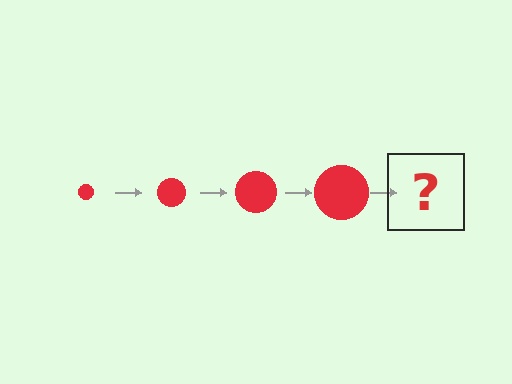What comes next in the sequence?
The next element should be a red circle, larger than the previous one.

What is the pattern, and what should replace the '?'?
The pattern is that the circle gets progressively larger each step. The '?' should be a red circle, larger than the previous one.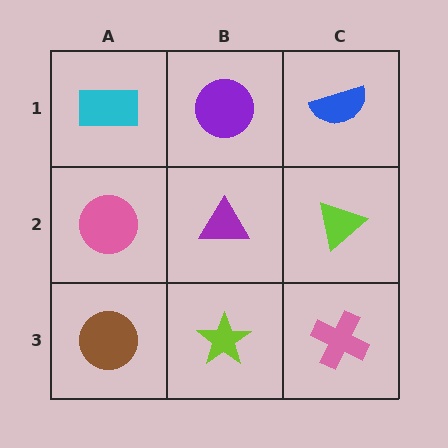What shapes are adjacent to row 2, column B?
A purple circle (row 1, column B), a lime star (row 3, column B), a pink circle (row 2, column A), a lime triangle (row 2, column C).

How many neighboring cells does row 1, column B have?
3.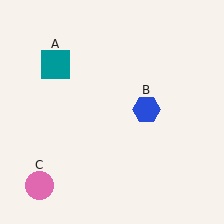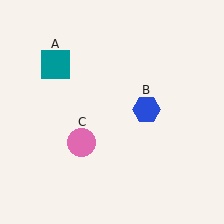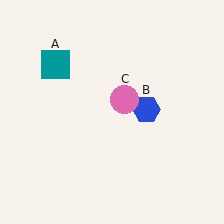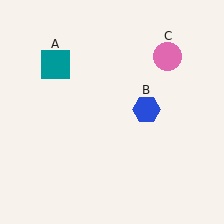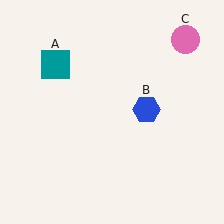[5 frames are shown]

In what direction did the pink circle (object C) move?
The pink circle (object C) moved up and to the right.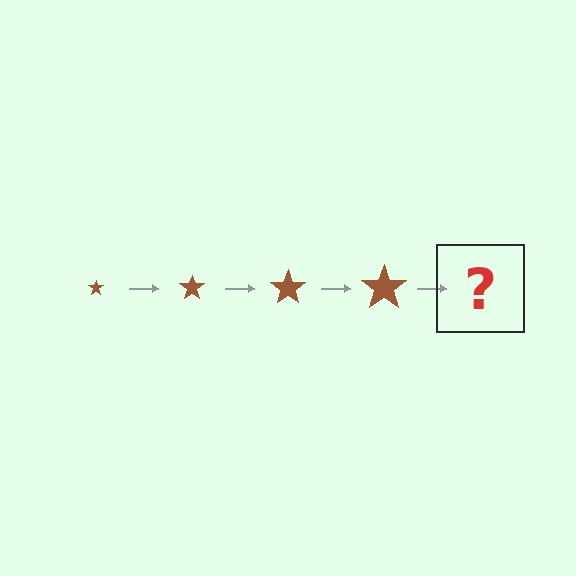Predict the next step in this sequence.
The next step is a brown star, larger than the previous one.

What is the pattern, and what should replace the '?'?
The pattern is that the star gets progressively larger each step. The '?' should be a brown star, larger than the previous one.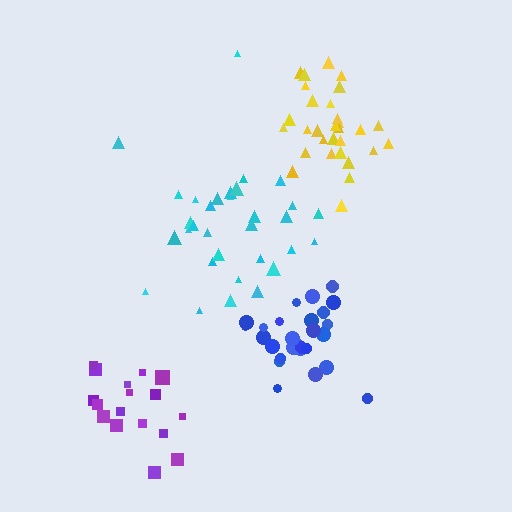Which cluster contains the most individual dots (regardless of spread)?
Cyan (33).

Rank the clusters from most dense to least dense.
blue, yellow, cyan, purple.